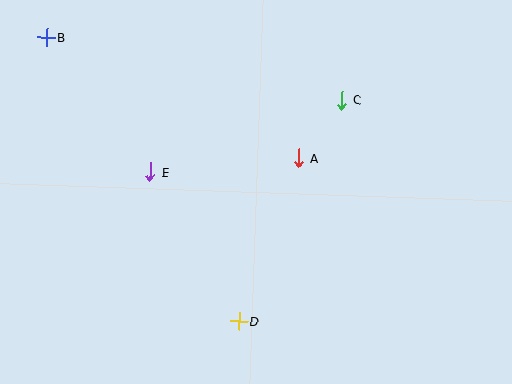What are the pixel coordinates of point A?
Point A is at (299, 158).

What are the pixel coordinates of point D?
Point D is at (239, 321).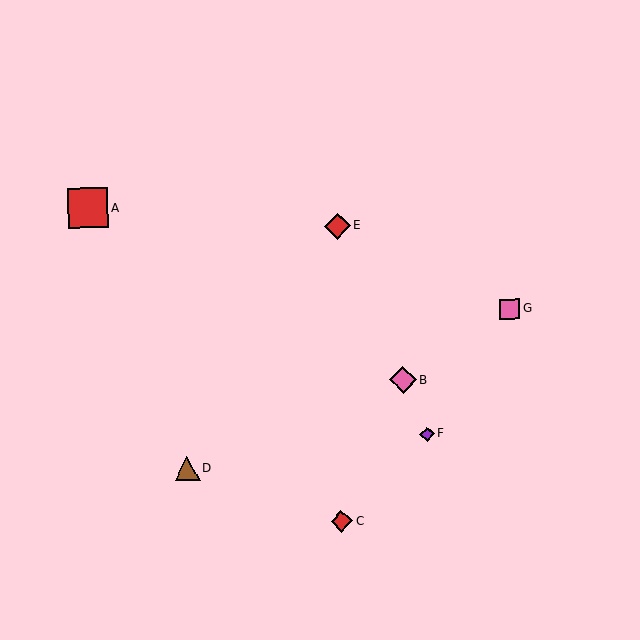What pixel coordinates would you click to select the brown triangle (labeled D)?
Click at (187, 469) to select the brown triangle D.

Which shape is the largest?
The red square (labeled A) is the largest.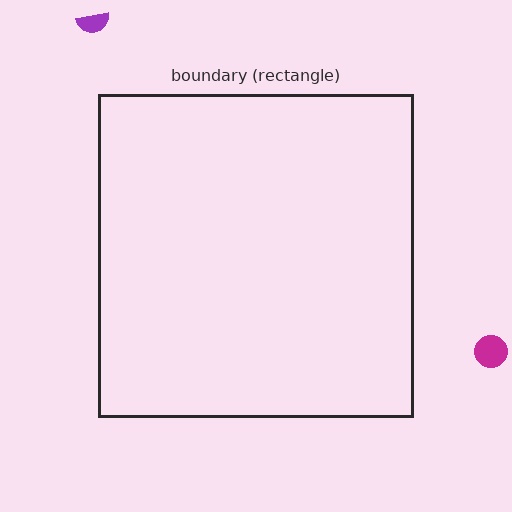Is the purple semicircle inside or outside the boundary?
Outside.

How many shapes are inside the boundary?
0 inside, 2 outside.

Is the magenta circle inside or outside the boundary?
Outside.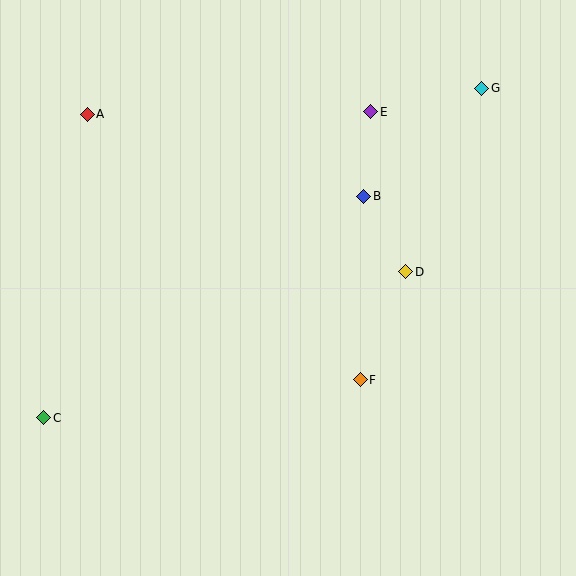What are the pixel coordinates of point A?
Point A is at (87, 114).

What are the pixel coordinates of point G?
Point G is at (482, 88).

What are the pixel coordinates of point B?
Point B is at (364, 196).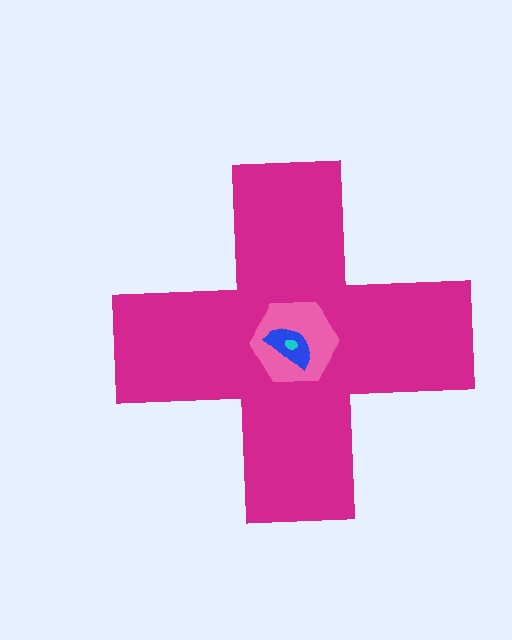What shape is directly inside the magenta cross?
The pink hexagon.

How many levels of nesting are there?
4.